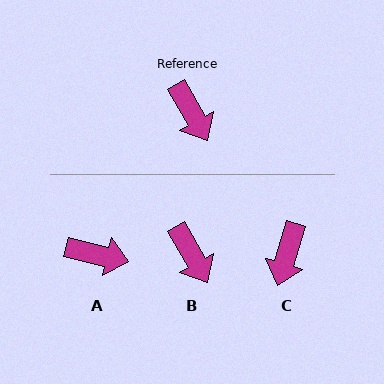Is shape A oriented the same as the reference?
No, it is off by about 47 degrees.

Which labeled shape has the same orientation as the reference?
B.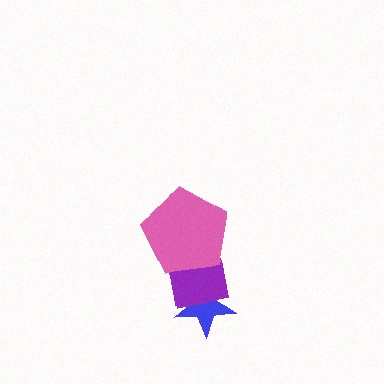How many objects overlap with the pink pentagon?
1 object overlaps with the pink pentagon.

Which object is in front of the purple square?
The pink pentagon is in front of the purple square.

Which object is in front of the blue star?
The purple square is in front of the blue star.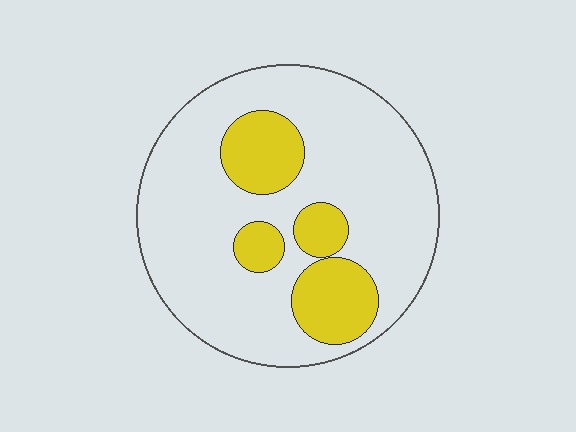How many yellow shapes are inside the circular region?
4.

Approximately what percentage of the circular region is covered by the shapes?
Approximately 20%.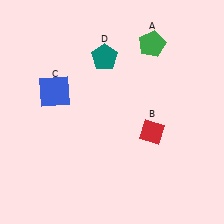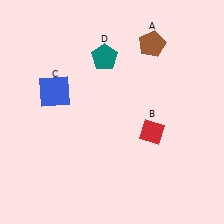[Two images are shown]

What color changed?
The pentagon (A) changed from green in Image 1 to brown in Image 2.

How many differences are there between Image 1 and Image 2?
There is 1 difference between the two images.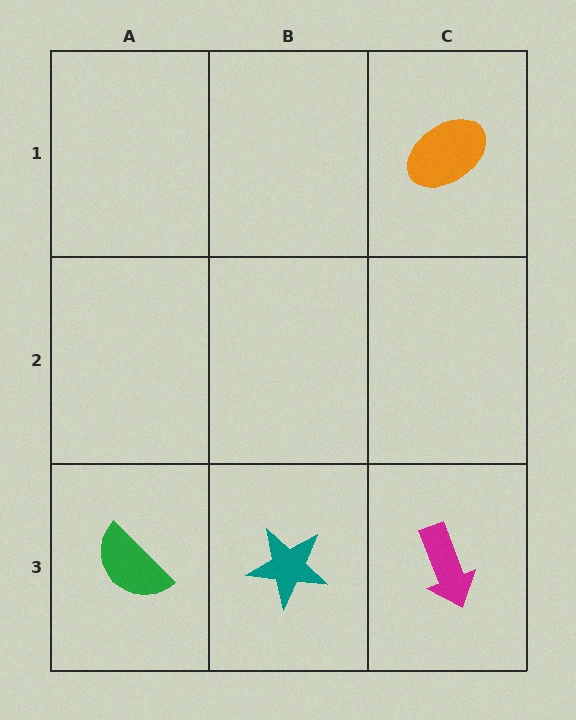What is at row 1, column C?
An orange ellipse.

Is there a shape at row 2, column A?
No, that cell is empty.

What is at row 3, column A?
A green semicircle.